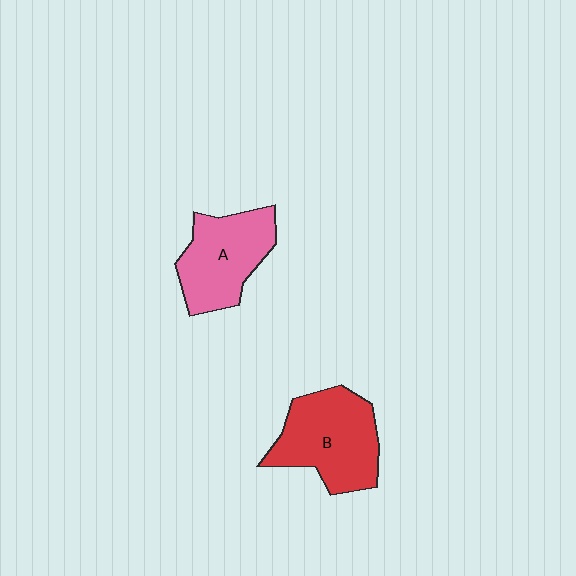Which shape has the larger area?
Shape B (red).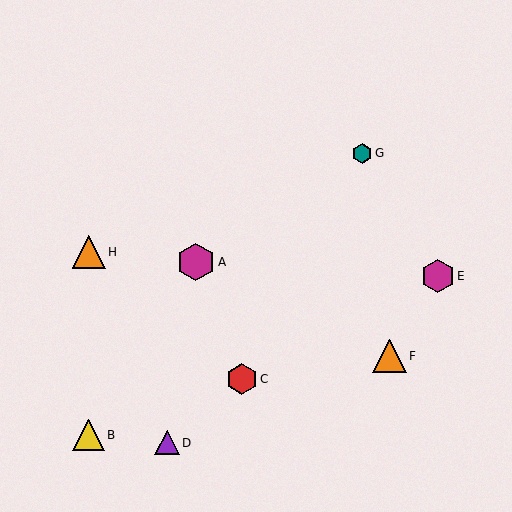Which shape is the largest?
The magenta hexagon (labeled A) is the largest.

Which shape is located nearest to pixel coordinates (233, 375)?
The red hexagon (labeled C) at (242, 379) is nearest to that location.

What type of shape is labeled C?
Shape C is a red hexagon.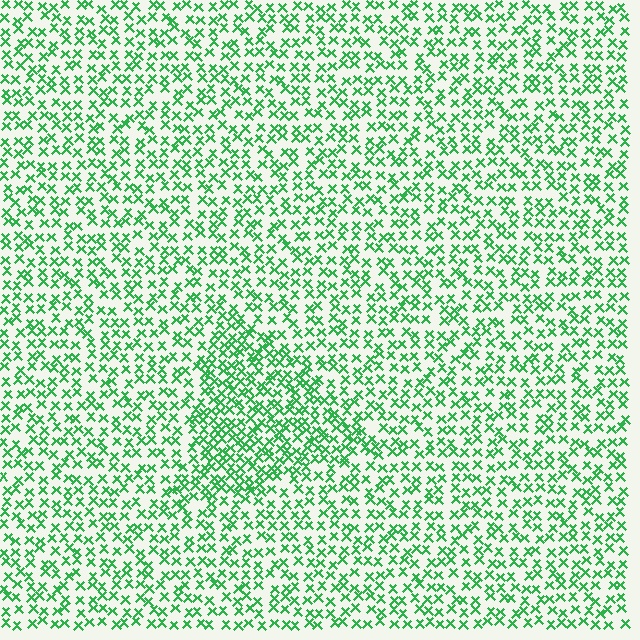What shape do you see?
I see a triangle.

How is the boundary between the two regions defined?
The boundary is defined by a change in element density (approximately 1.6x ratio). All elements are the same color, size, and shape.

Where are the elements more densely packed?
The elements are more densely packed inside the triangle boundary.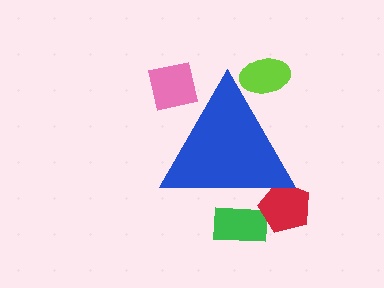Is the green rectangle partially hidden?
Yes, the green rectangle is partially hidden behind the blue triangle.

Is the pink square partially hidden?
Yes, the pink square is partially hidden behind the blue triangle.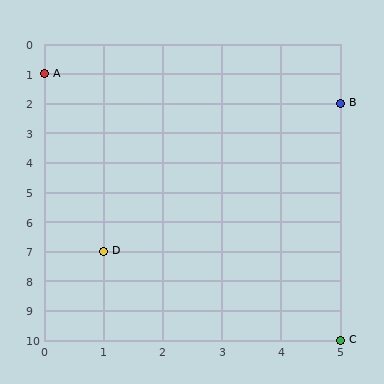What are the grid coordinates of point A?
Point A is at grid coordinates (0, 1).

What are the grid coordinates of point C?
Point C is at grid coordinates (5, 10).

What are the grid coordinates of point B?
Point B is at grid coordinates (5, 2).